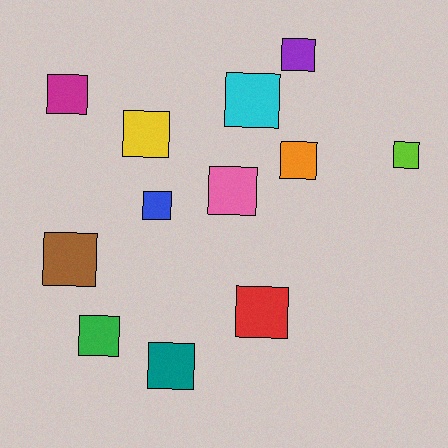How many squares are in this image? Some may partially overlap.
There are 12 squares.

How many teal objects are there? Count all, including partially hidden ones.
There is 1 teal object.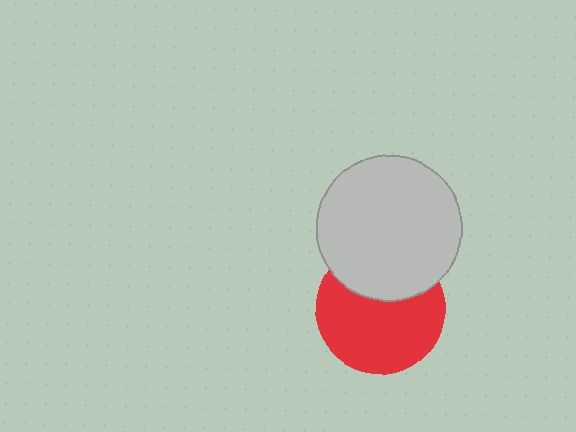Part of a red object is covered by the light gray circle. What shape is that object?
It is a circle.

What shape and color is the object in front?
The object in front is a light gray circle.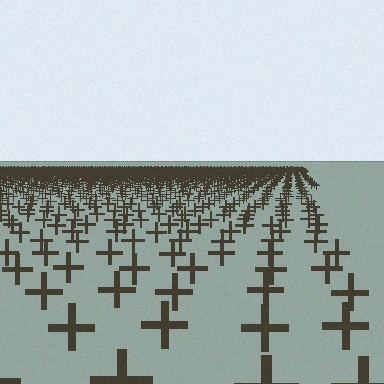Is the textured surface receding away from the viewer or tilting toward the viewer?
The surface is receding away from the viewer. Texture elements get smaller and denser toward the top.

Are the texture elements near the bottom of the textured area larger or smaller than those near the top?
Larger. Near the bottom, elements are closer to the viewer and appear at a bigger on-screen size.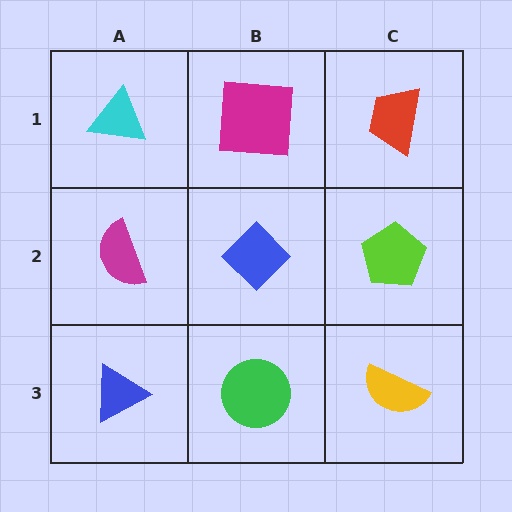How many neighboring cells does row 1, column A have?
2.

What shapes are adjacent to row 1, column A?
A magenta semicircle (row 2, column A), a magenta square (row 1, column B).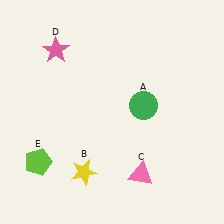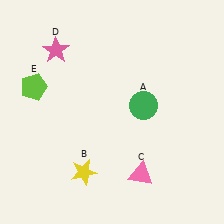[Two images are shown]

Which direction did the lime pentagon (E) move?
The lime pentagon (E) moved up.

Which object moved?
The lime pentagon (E) moved up.